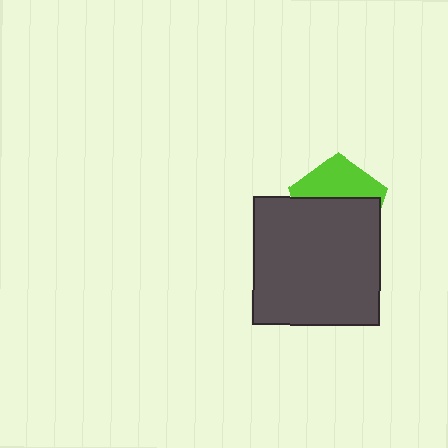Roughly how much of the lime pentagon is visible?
A small part of it is visible (roughly 40%).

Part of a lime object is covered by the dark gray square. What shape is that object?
It is a pentagon.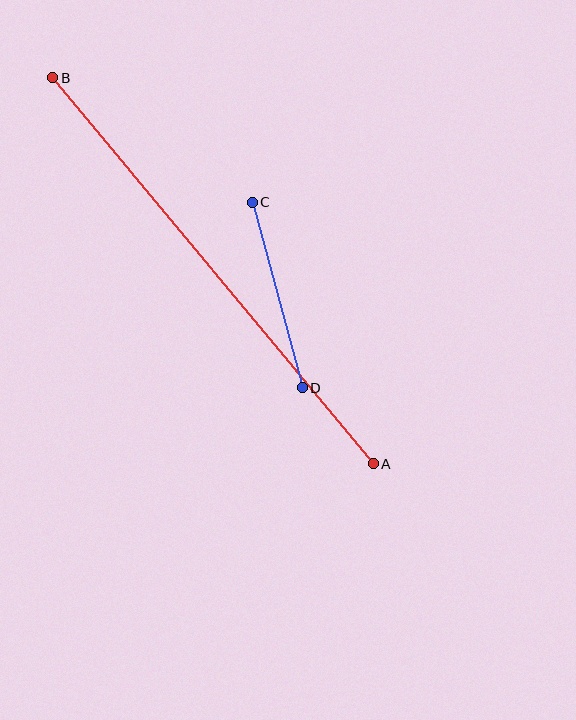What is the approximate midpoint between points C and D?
The midpoint is at approximately (277, 295) pixels.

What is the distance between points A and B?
The distance is approximately 502 pixels.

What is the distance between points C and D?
The distance is approximately 192 pixels.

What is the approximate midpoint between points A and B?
The midpoint is at approximately (213, 271) pixels.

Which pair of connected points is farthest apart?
Points A and B are farthest apart.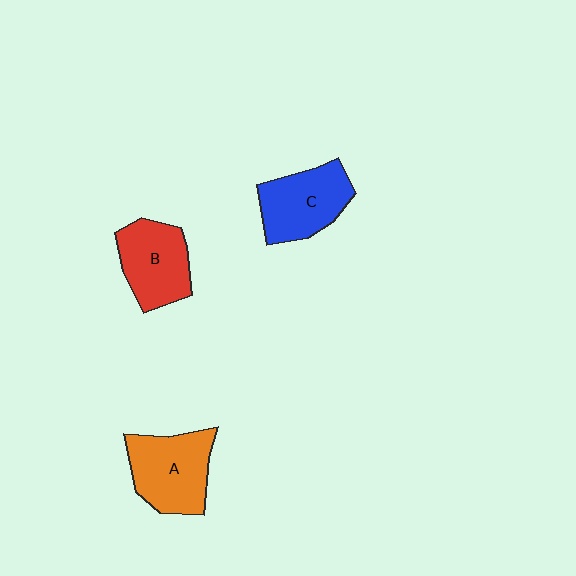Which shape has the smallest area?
Shape B (red).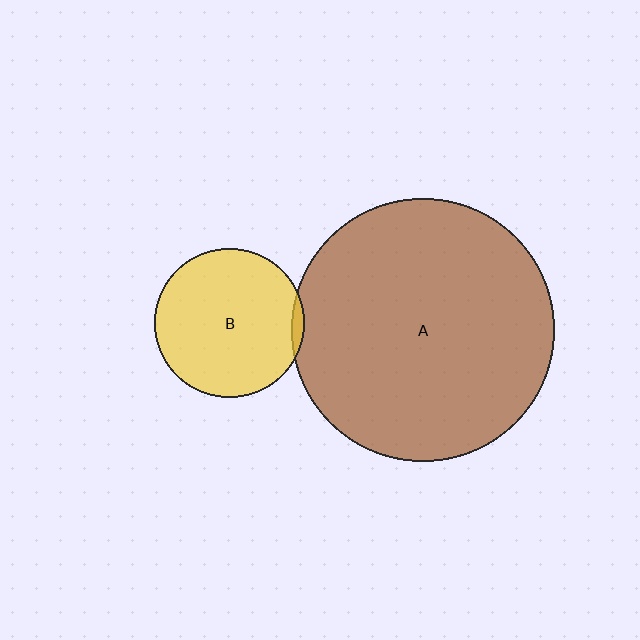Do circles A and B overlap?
Yes.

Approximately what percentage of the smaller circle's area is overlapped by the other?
Approximately 5%.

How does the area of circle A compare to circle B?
Approximately 3.1 times.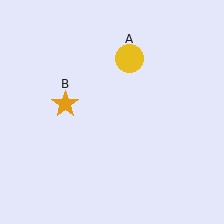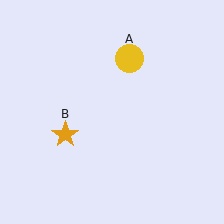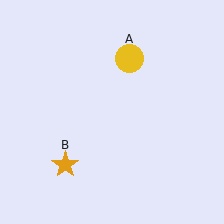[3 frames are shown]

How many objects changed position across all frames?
1 object changed position: orange star (object B).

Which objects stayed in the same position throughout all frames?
Yellow circle (object A) remained stationary.